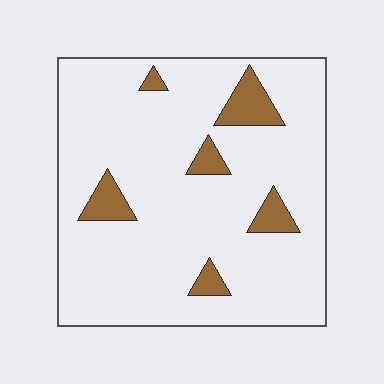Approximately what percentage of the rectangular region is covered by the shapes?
Approximately 10%.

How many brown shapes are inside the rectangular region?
6.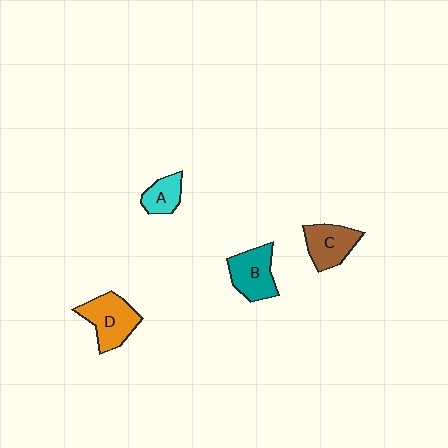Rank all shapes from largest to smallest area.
From largest to smallest: D (orange), B (teal), C (brown), A (cyan).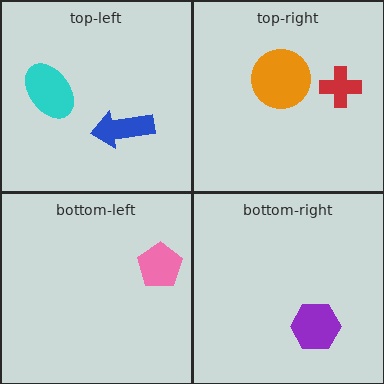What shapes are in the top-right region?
The orange circle, the red cross.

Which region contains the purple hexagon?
The bottom-right region.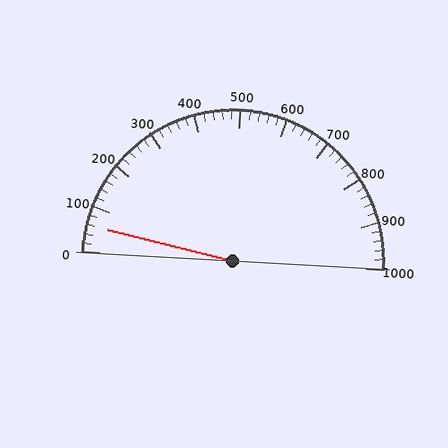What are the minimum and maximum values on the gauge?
The gauge ranges from 0 to 1000.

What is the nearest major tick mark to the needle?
The nearest major tick mark is 100.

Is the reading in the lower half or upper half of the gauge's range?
The reading is in the lower half of the range (0 to 1000).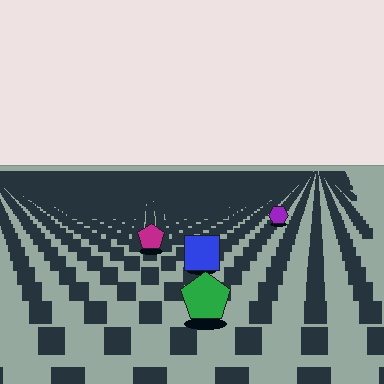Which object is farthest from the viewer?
The purple hexagon is farthest from the viewer. It appears smaller and the ground texture around it is denser.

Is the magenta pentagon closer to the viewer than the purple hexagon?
Yes. The magenta pentagon is closer — you can tell from the texture gradient: the ground texture is coarser near it.